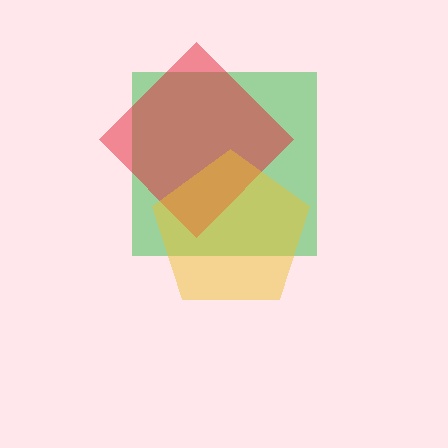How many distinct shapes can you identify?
There are 3 distinct shapes: a green square, a red diamond, a yellow pentagon.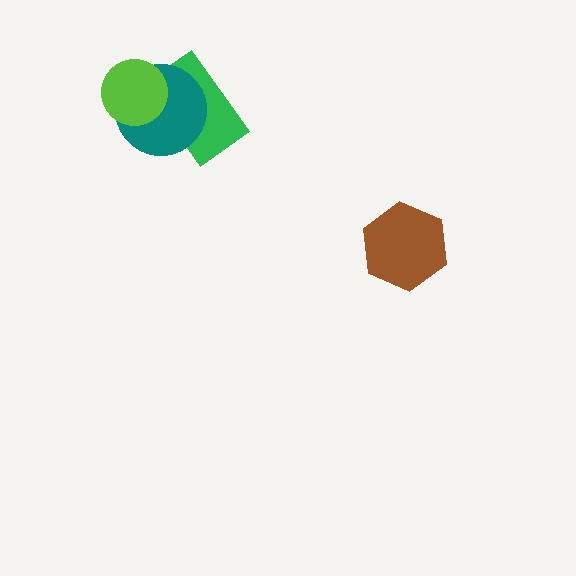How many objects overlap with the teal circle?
2 objects overlap with the teal circle.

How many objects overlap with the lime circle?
2 objects overlap with the lime circle.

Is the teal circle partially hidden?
Yes, it is partially covered by another shape.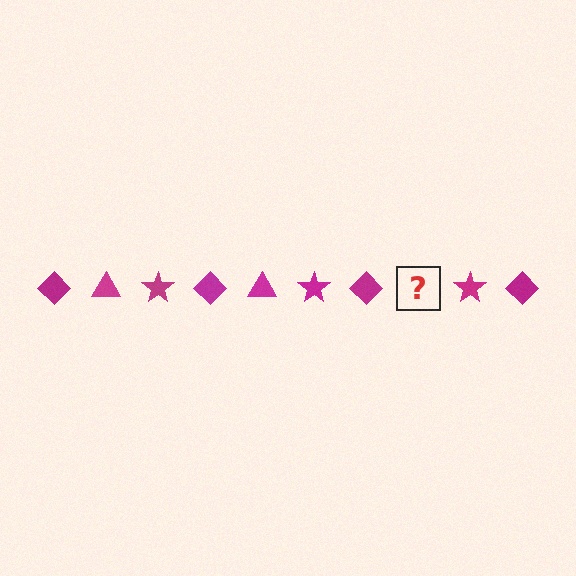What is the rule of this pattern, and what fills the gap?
The rule is that the pattern cycles through diamond, triangle, star shapes in magenta. The gap should be filled with a magenta triangle.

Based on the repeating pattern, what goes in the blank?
The blank should be a magenta triangle.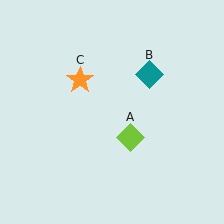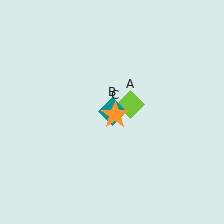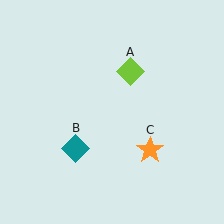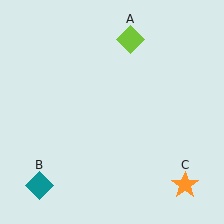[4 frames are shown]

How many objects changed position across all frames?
3 objects changed position: lime diamond (object A), teal diamond (object B), orange star (object C).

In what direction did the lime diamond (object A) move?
The lime diamond (object A) moved up.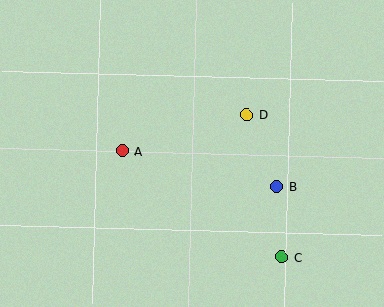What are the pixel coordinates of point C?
Point C is at (282, 257).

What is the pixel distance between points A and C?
The distance between A and C is 192 pixels.